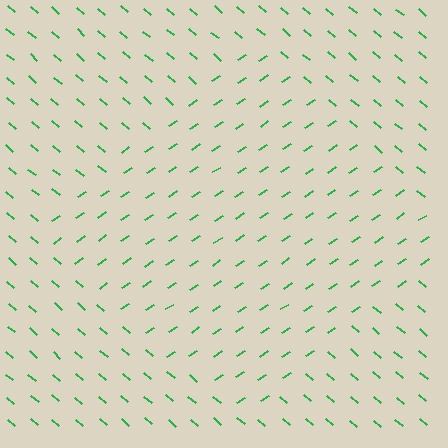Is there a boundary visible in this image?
Yes, there is a texture boundary formed by a change in line orientation.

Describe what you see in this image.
The image is filled with small green line segments. A diamond region in the image has lines oriented differently from the surrounding lines, creating a visible texture boundary.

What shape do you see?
I see a diamond.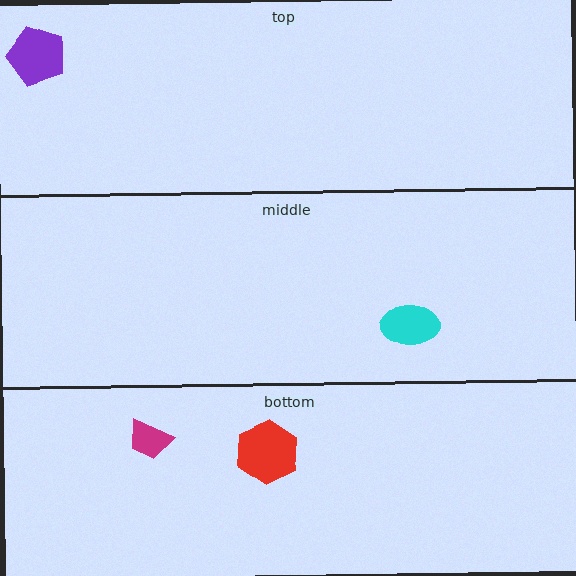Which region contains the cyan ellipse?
The middle region.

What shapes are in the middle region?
The cyan ellipse.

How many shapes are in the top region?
1.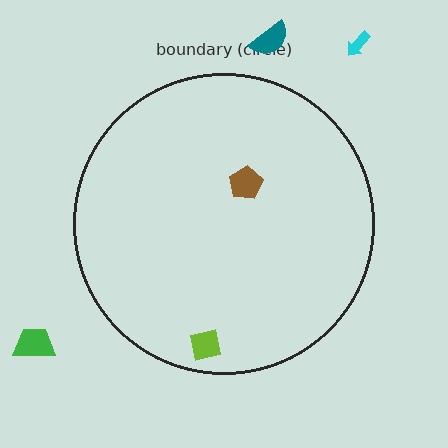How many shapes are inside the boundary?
2 inside, 3 outside.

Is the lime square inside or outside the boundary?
Inside.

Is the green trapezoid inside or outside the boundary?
Outside.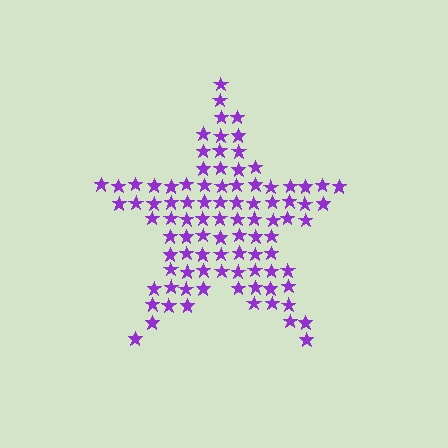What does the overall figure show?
The overall figure shows a star.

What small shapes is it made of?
It is made of small stars.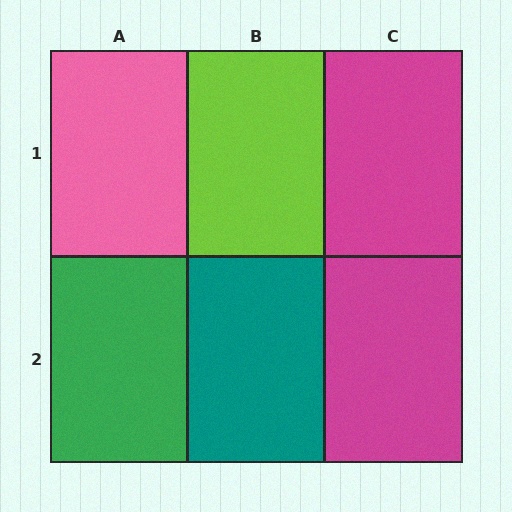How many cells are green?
1 cell is green.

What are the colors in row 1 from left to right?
Pink, lime, magenta.